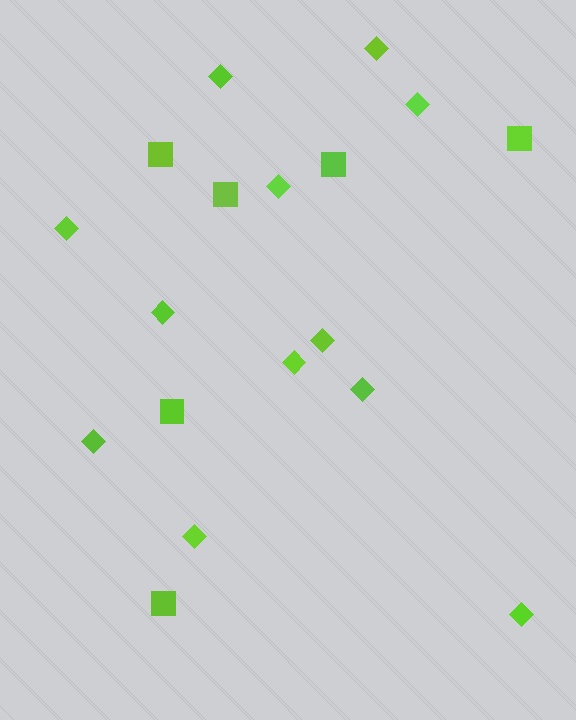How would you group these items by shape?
There are 2 groups: one group of squares (6) and one group of diamonds (12).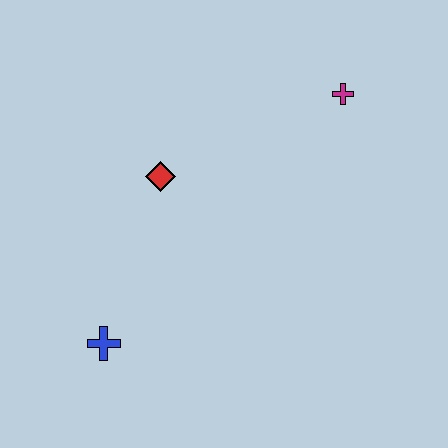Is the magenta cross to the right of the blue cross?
Yes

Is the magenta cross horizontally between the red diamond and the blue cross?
No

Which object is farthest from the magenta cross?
The blue cross is farthest from the magenta cross.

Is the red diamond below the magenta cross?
Yes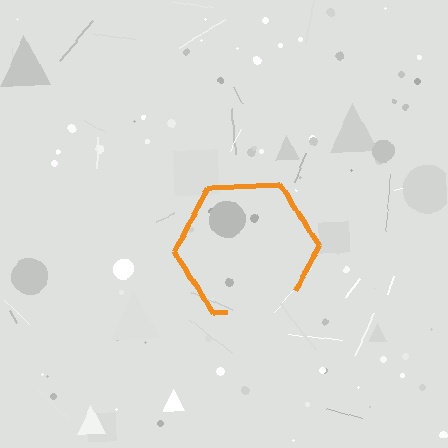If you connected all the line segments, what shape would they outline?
They would outline a hexagon.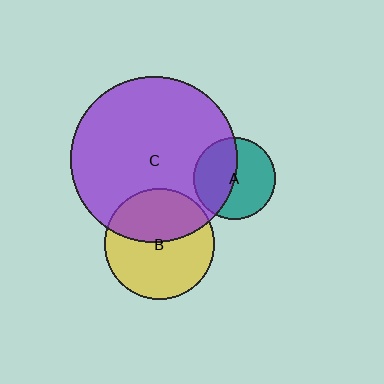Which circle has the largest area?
Circle C (purple).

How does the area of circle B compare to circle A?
Approximately 1.8 times.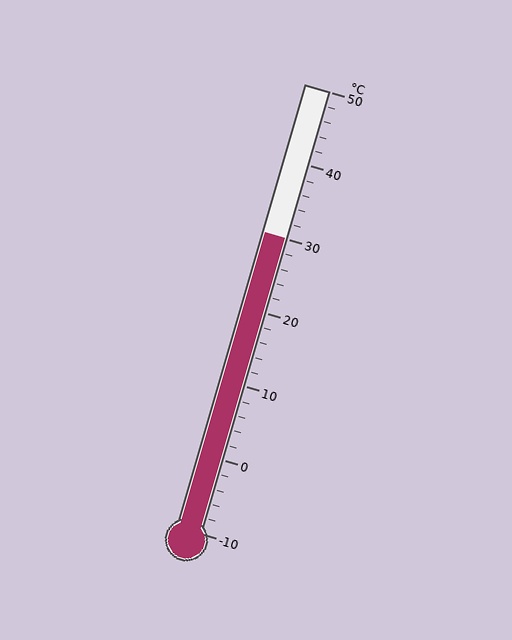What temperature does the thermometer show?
The thermometer shows approximately 30°C.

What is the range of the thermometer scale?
The thermometer scale ranges from -10°C to 50°C.